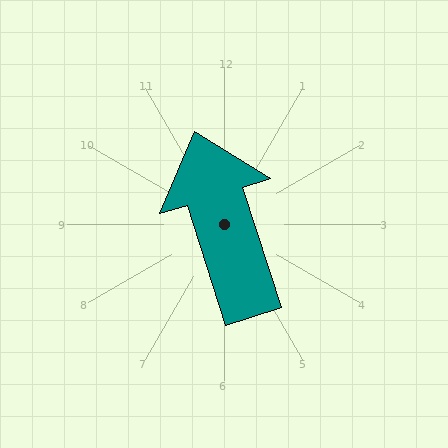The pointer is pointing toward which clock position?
Roughly 11 o'clock.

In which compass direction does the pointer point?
North.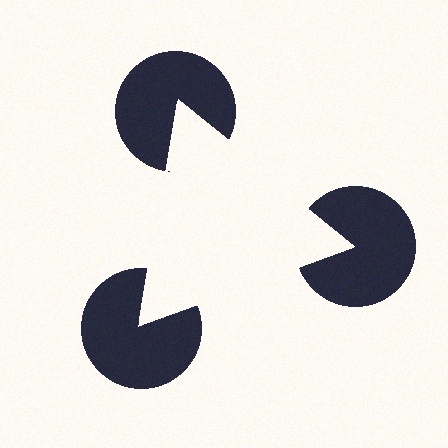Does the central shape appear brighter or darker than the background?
It typically appears slightly brighter than the background, even though no actual brightness change is drawn.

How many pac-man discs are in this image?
There are 3 — one at each vertex of the illusory triangle.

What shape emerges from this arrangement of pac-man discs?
An illusory triangle — its edges are inferred from the aligned wedge cuts in the pac-man discs, not physically drawn.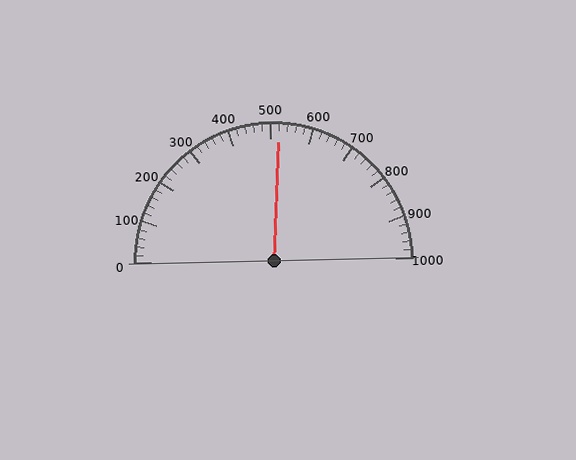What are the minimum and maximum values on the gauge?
The gauge ranges from 0 to 1000.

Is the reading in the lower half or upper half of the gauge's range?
The reading is in the upper half of the range (0 to 1000).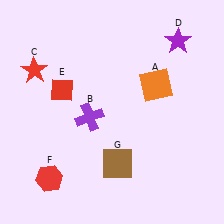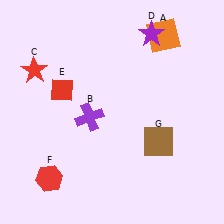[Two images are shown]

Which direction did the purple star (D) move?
The purple star (D) moved left.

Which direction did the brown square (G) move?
The brown square (G) moved right.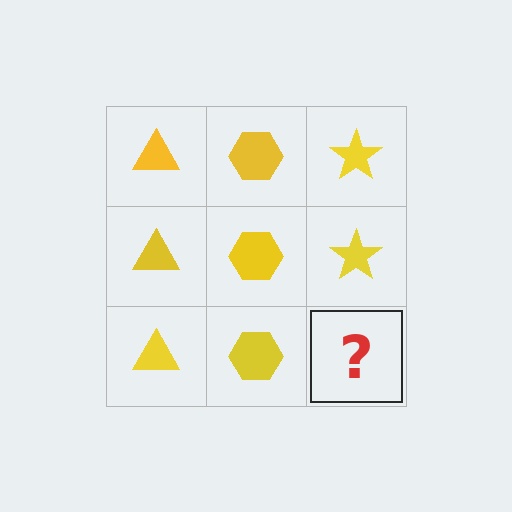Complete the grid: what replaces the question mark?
The question mark should be replaced with a yellow star.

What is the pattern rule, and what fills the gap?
The rule is that each column has a consistent shape. The gap should be filled with a yellow star.